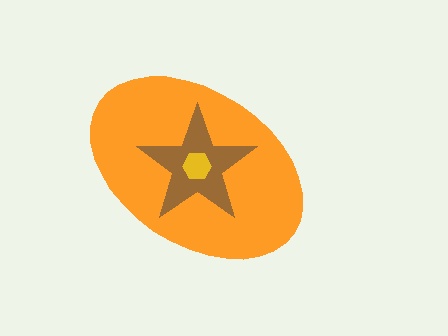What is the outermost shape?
The orange ellipse.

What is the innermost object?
The yellow hexagon.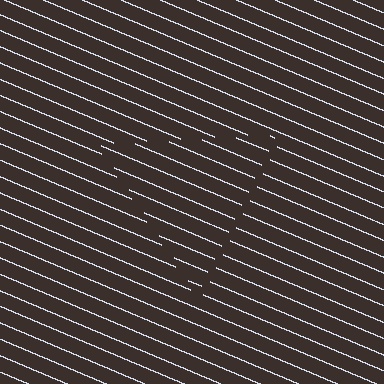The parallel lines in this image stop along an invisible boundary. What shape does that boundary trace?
An illusory triangle. The interior of the shape contains the same grating, shifted by half a period — the contour is defined by the phase discontinuity where line-ends from the inner and outer gratings abut.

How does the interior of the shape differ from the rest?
The interior of the shape contains the same grating, shifted by half a period — the contour is defined by the phase discontinuity where line-ends from the inner and outer gratings abut.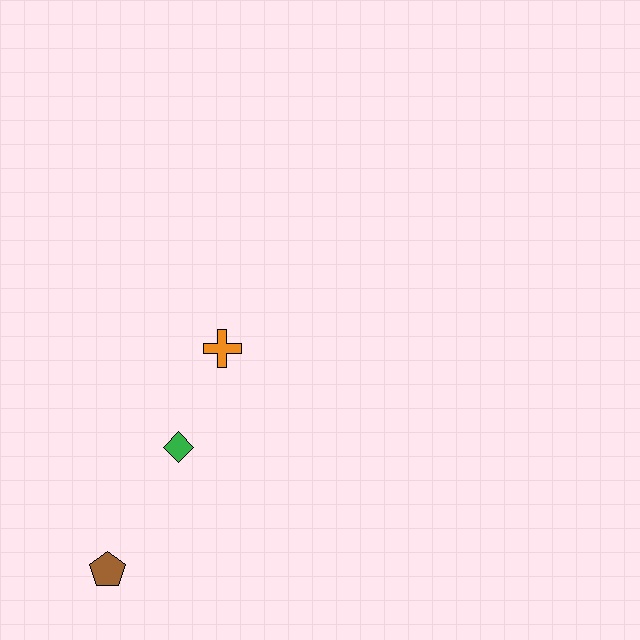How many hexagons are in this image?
There are no hexagons.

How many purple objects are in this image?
There are no purple objects.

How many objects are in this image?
There are 3 objects.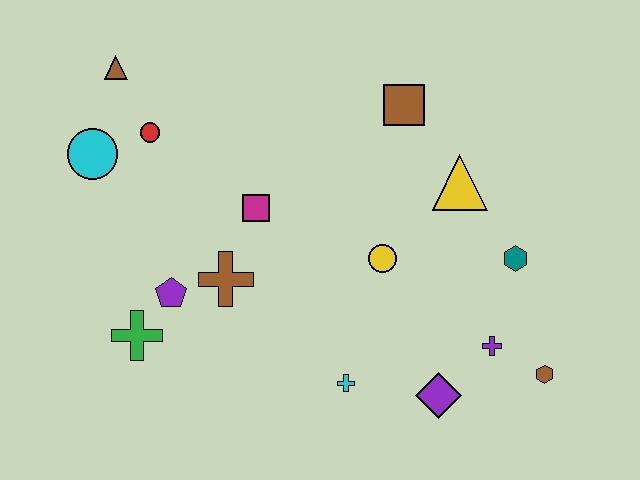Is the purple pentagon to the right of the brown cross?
No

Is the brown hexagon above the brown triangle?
No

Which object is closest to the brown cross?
The purple pentagon is closest to the brown cross.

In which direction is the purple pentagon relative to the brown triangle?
The purple pentagon is below the brown triangle.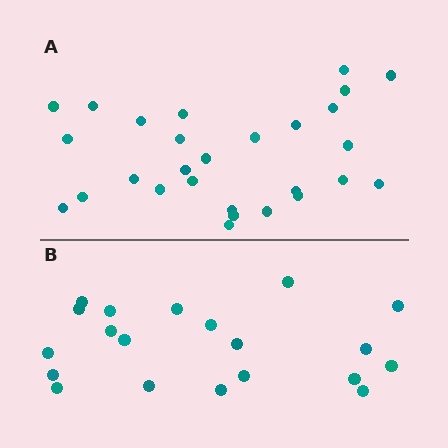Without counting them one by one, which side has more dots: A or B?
Region A (the top region) has more dots.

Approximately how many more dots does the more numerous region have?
Region A has roughly 8 or so more dots than region B.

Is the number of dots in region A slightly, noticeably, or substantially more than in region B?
Region A has noticeably more, but not dramatically so. The ratio is roughly 1.4 to 1.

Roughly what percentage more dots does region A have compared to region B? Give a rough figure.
About 40% more.